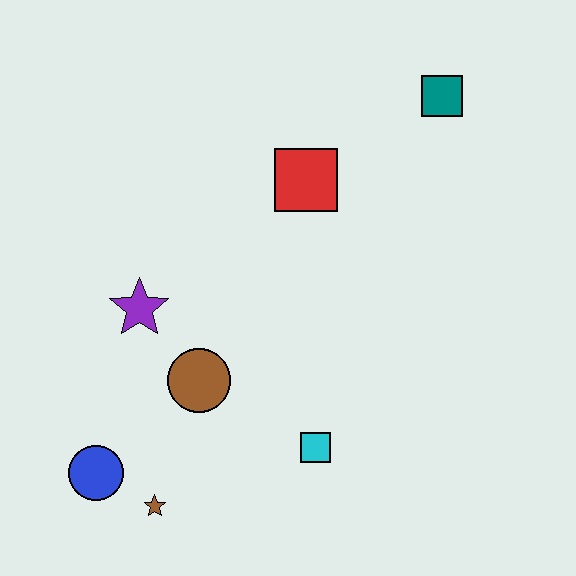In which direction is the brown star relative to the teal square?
The brown star is below the teal square.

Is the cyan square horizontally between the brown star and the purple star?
No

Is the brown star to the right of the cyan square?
No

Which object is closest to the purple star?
The brown circle is closest to the purple star.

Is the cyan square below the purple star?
Yes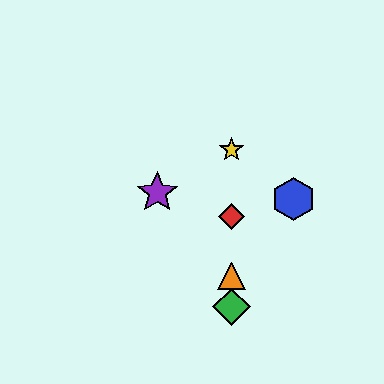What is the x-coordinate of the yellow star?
The yellow star is at x≈232.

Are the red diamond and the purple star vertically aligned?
No, the red diamond is at x≈232 and the purple star is at x≈157.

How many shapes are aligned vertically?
4 shapes (the red diamond, the green diamond, the yellow star, the orange triangle) are aligned vertically.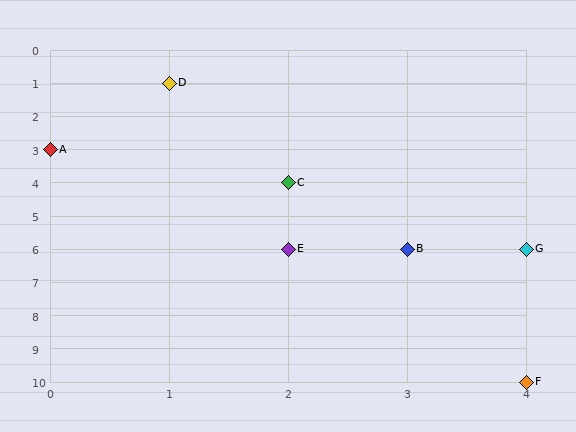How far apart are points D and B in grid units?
Points D and B are 2 columns and 5 rows apart (about 5.4 grid units diagonally).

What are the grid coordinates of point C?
Point C is at grid coordinates (2, 4).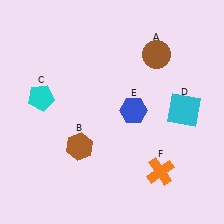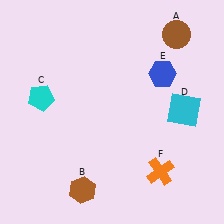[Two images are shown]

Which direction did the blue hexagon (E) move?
The blue hexagon (E) moved up.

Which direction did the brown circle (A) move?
The brown circle (A) moved up.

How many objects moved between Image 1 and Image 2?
3 objects moved between the two images.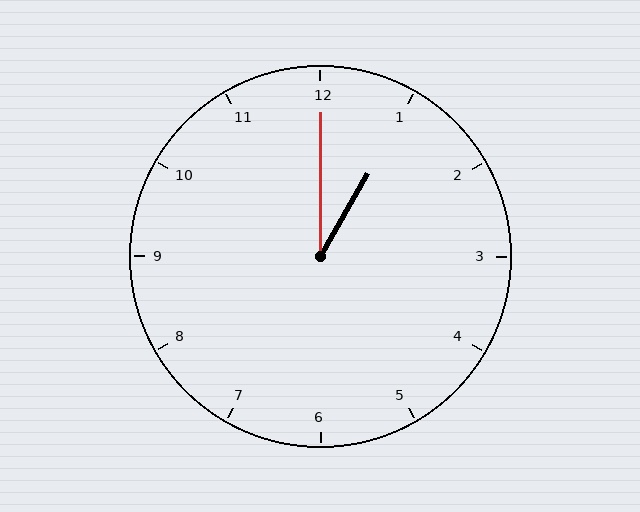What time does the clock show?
1:00.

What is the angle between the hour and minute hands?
Approximately 30 degrees.